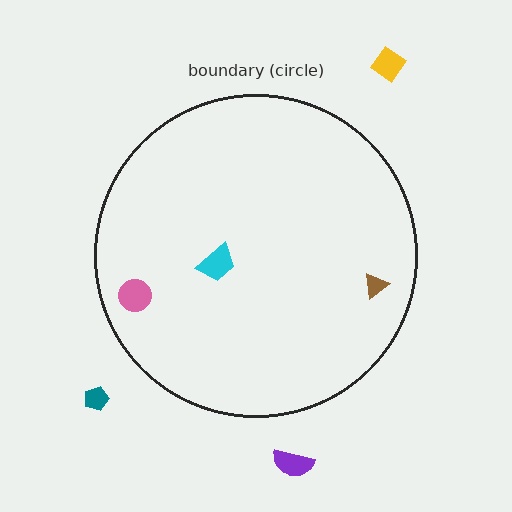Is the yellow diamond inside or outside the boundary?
Outside.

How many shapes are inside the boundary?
3 inside, 3 outside.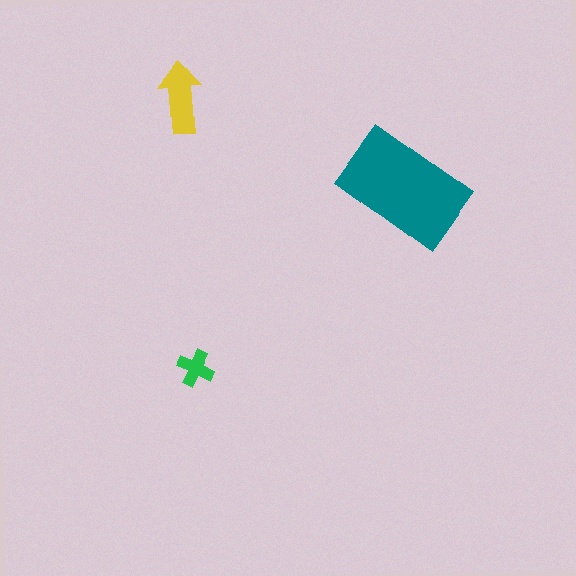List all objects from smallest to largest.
The green cross, the yellow arrow, the teal rectangle.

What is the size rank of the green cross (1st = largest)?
3rd.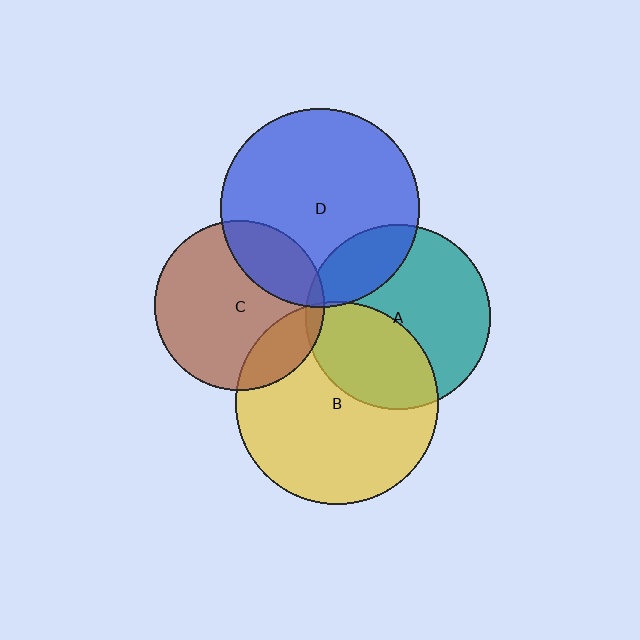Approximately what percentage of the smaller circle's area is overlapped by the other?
Approximately 20%.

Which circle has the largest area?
Circle B (yellow).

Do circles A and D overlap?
Yes.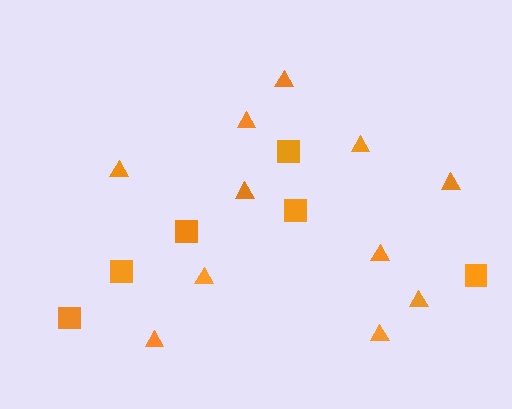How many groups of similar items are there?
There are 2 groups: one group of triangles (11) and one group of squares (6).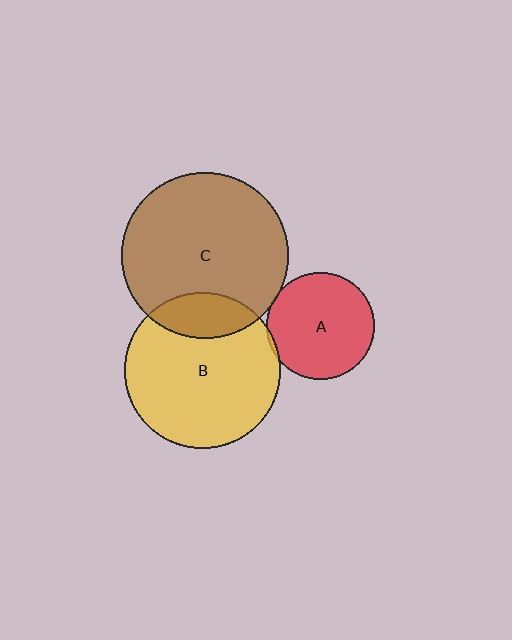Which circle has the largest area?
Circle C (brown).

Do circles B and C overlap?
Yes.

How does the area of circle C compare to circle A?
Approximately 2.4 times.